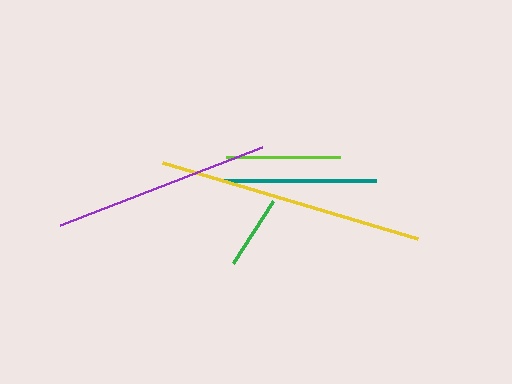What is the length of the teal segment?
The teal segment is approximately 154 pixels long.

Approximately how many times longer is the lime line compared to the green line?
The lime line is approximately 1.5 times the length of the green line.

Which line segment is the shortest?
The green line is the shortest at approximately 74 pixels.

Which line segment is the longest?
The yellow line is the longest at approximately 266 pixels.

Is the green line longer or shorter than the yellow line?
The yellow line is longer than the green line.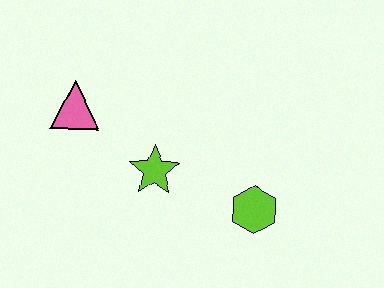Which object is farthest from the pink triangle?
The lime hexagon is farthest from the pink triangle.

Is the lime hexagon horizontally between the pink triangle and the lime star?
No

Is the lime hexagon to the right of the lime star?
Yes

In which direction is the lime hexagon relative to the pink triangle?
The lime hexagon is to the right of the pink triangle.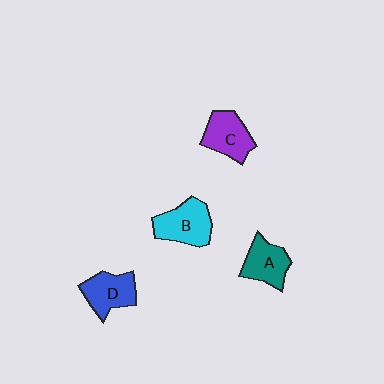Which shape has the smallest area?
Shape A (teal).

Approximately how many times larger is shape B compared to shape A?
Approximately 1.2 times.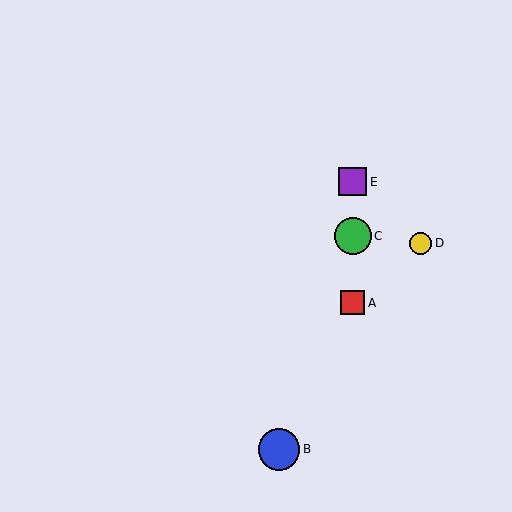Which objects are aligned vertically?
Objects A, C, E are aligned vertically.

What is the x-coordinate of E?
Object E is at x≈353.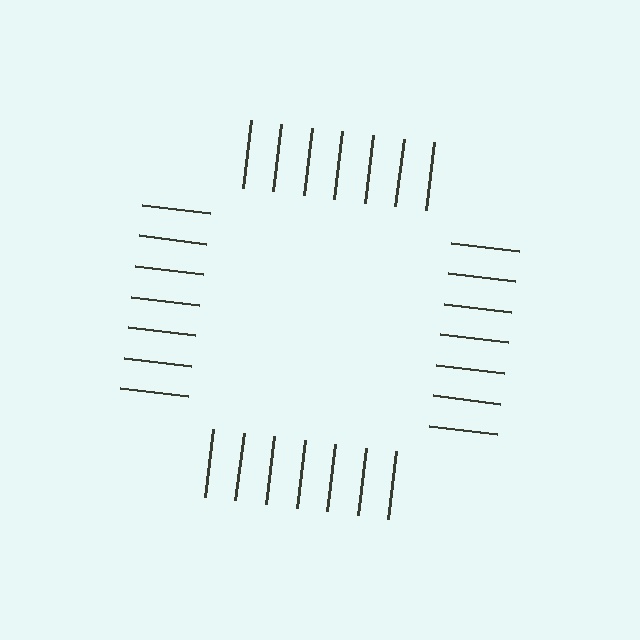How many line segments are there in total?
28 — 7 along each of the 4 edges.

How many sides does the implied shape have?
4 sides — the line-ends trace a square.